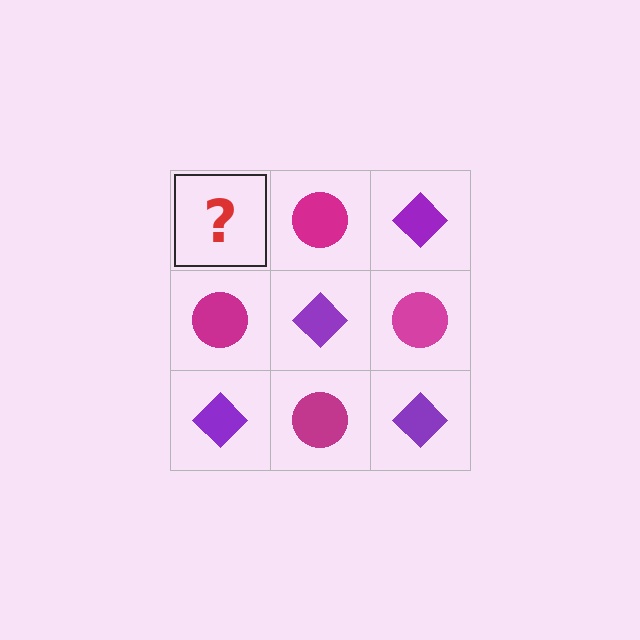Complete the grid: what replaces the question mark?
The question mark should be replaced with a purple diamond.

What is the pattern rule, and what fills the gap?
The rule is that it alternates purple diamond and magenta circle in a checkerboard pattern. The gap should be filled with a purple diamond.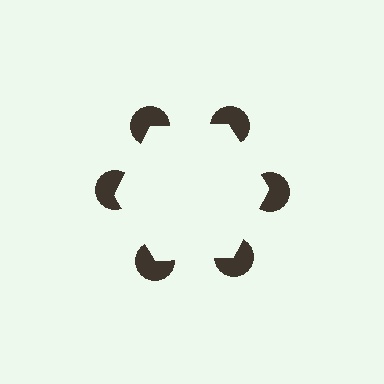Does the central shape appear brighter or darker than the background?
It typically appears slightly brighter than the background, even though no actual brightness change is drawn.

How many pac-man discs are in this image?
There are 6 — one at each vertex of the illusory hexagon.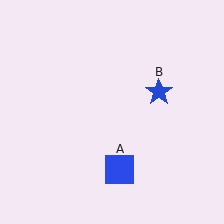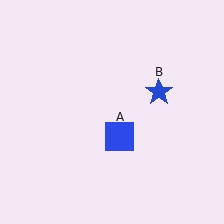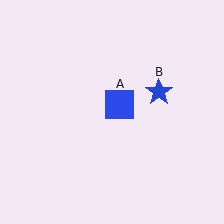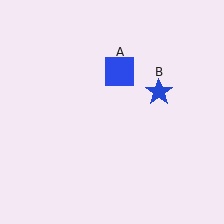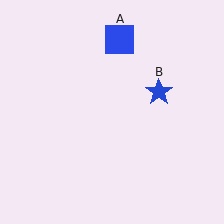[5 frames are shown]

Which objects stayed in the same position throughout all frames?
Blue star (object B) remained stationary.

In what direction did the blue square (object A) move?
The blue square (object A) moved up.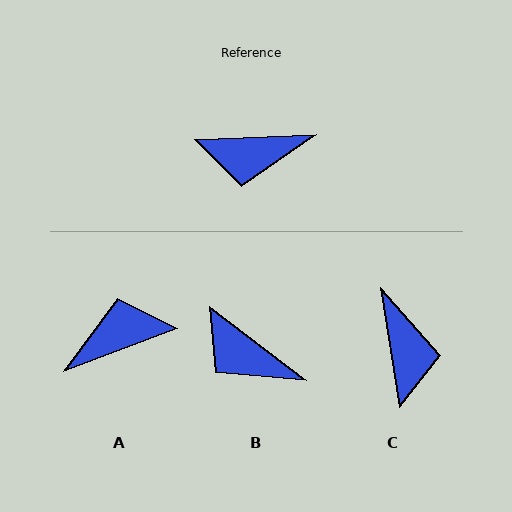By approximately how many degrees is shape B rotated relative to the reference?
Approximately 40 degrees clockwise.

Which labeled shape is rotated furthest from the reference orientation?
A, about 161 degrees away.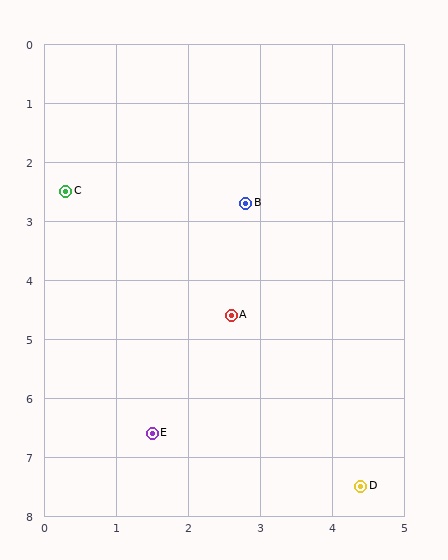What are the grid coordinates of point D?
Point D is at approximately (4.4, 7.5).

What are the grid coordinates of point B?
Point B is at approximately (2.8, 2.7).